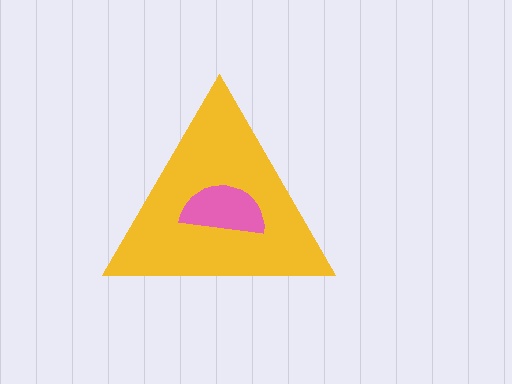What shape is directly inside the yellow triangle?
The pink semicircle.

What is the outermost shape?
The yellow triangle.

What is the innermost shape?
The pink semicircle.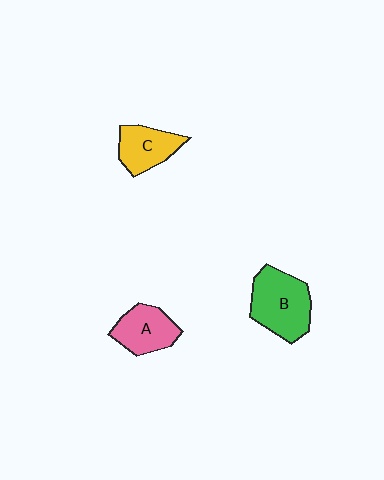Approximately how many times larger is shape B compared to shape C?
Approximately 1.5 times.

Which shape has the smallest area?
Shape C (yellow).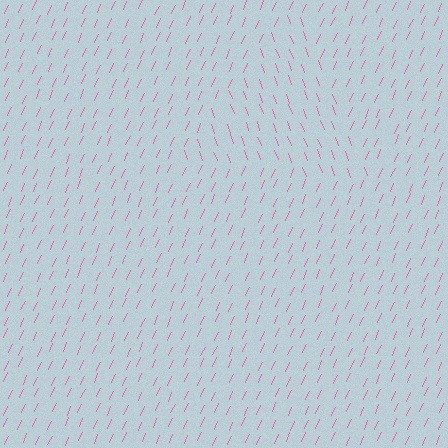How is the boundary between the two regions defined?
The boundary is defined purely by a change in line orientation (approximately 45 degrees difference). All lines are the same color and thickness.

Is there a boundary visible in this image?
Yes, there is a texture boundary formed by a change in line orientation.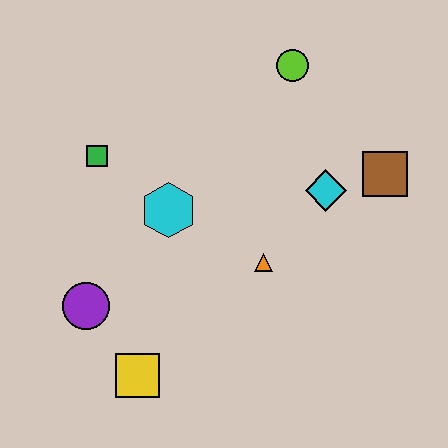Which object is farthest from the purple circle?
The brown square is farthest from the purple circle.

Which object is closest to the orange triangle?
The cyan diamond is closest to the orange triangle.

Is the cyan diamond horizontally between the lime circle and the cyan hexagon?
No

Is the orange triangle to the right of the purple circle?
Yes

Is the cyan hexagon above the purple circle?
Yes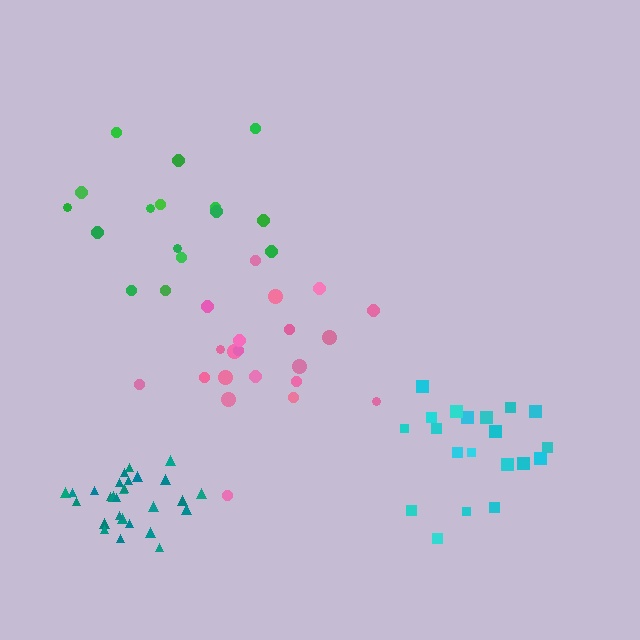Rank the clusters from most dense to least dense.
teal, pink, cyan, green.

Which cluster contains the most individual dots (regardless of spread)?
Teal (28).